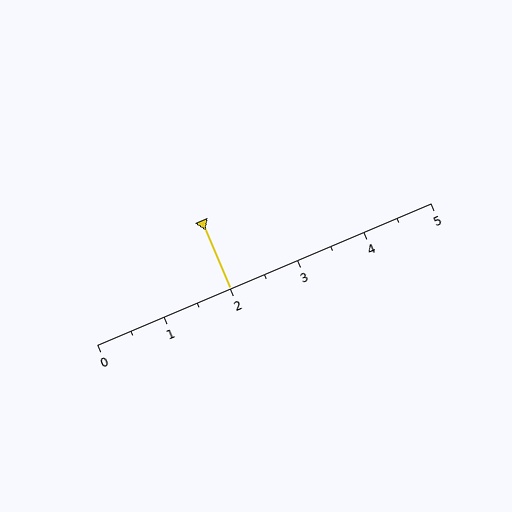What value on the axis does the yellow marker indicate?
The marker indicates approximately 2.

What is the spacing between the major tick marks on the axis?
The major ticks are spaced 1 apart.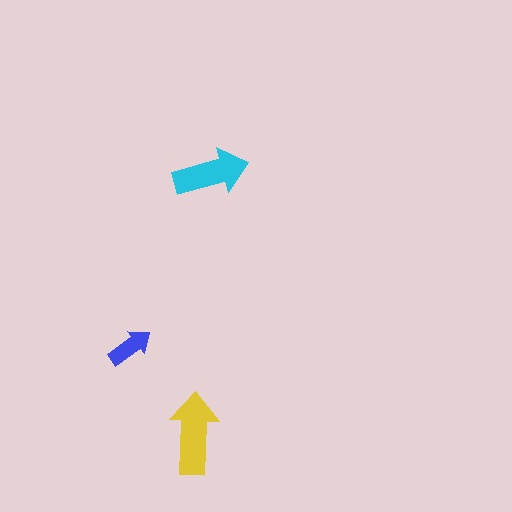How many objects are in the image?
There are 3 objects in the image.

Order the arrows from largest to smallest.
the yellow one, the cyan one, the blue one.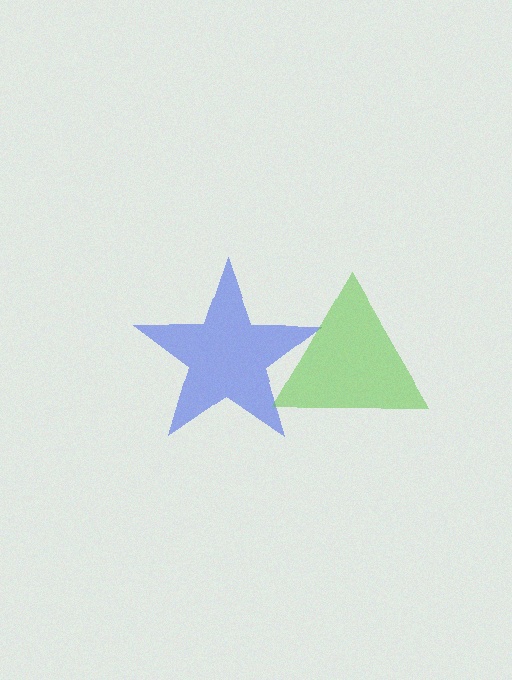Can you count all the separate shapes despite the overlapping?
Yes, there are 2 separate shapes.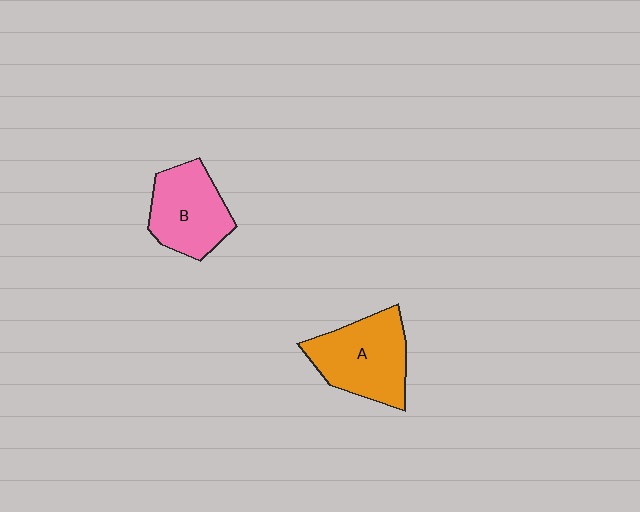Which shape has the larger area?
Shape A (orange).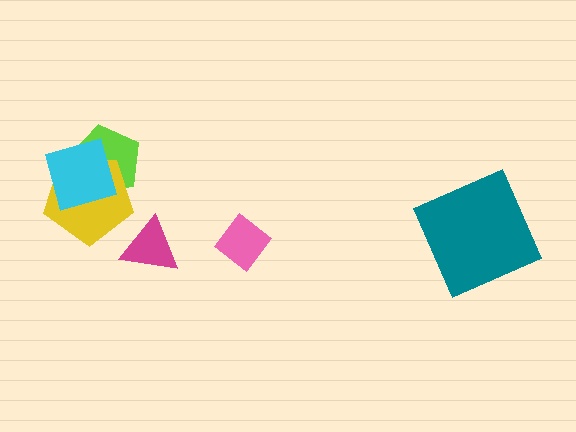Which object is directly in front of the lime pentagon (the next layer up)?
The yellow pentagon is directly in front of the lime pentagon.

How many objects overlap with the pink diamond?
0 objects overlap with the pink diamond.